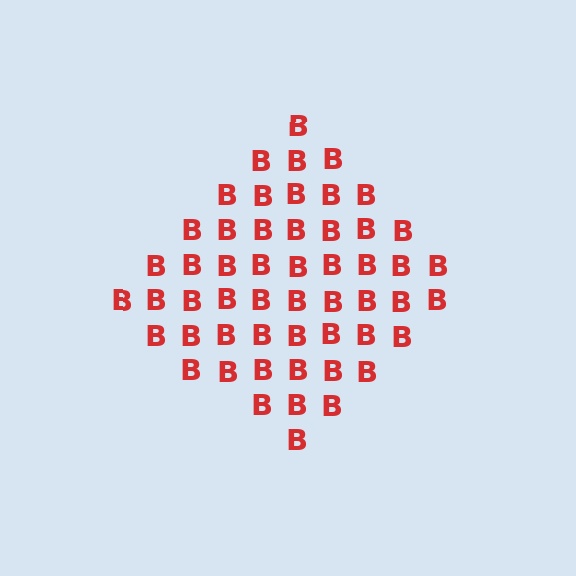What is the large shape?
The large shape is a diamond.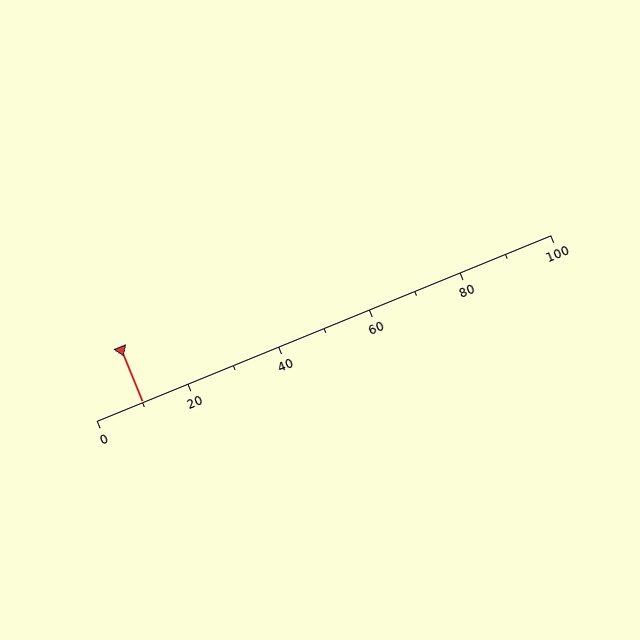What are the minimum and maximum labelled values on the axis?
The axis runs from 0 to 100.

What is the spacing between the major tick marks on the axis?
The major ticks are spaced 20 apart.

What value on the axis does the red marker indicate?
The marker indicates approximately 10.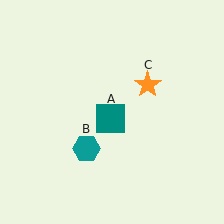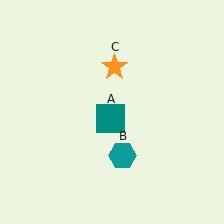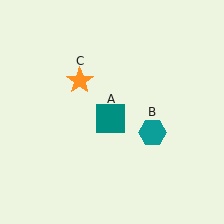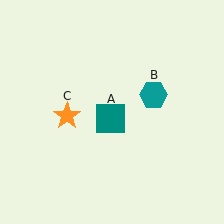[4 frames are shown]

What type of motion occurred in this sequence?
The teal hexagon (object B), orange star (object C) rotated counterclockwise around the center of the scene.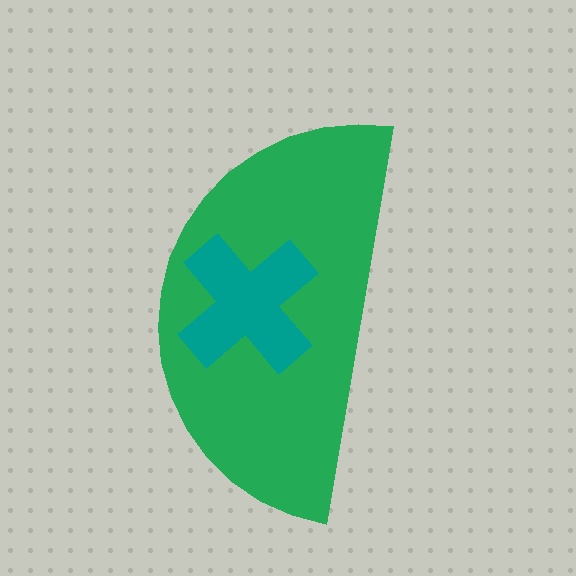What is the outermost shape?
The green semicircle.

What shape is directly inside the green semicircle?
The teal cross.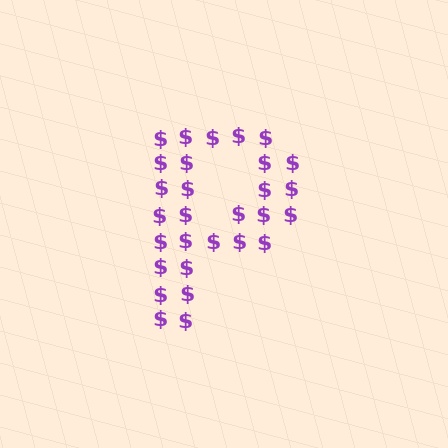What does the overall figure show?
The overall figure shows the letter P.